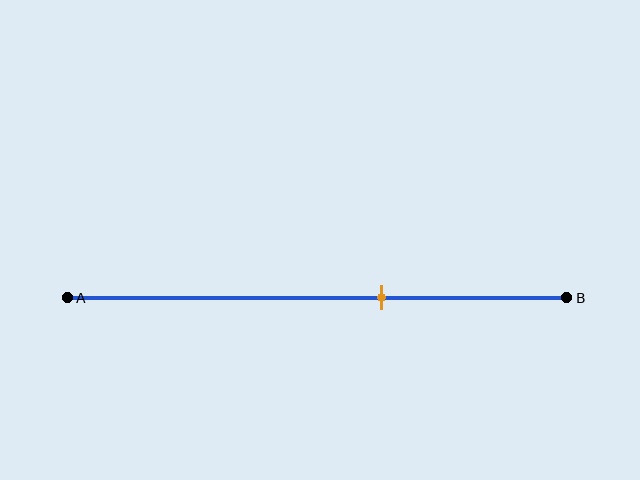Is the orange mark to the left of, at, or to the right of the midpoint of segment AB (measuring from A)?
The orange mark is to the right of the midpoint of segment AB.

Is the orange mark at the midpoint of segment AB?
No, the mark is at about 65% from A, not at the 50% midpoint.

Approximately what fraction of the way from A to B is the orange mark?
The orange mark is approximately 65% of the way from A to B.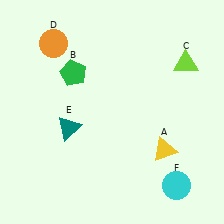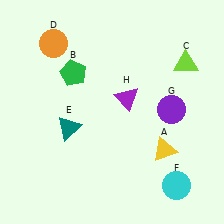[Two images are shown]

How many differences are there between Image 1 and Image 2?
There are 2 differences between the two images.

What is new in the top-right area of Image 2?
A purple triangle (H) was added in the top-right area of Image 2.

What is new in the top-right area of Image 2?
A purple circle (G) was added in the top-right area of Image 2.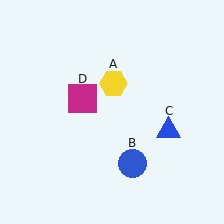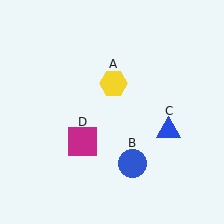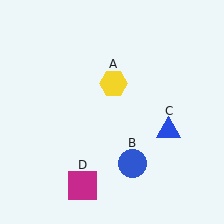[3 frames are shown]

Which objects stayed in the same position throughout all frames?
Yellow hexagon (object A) and blue circle (object B) and blue triangle (object C) remained stationary.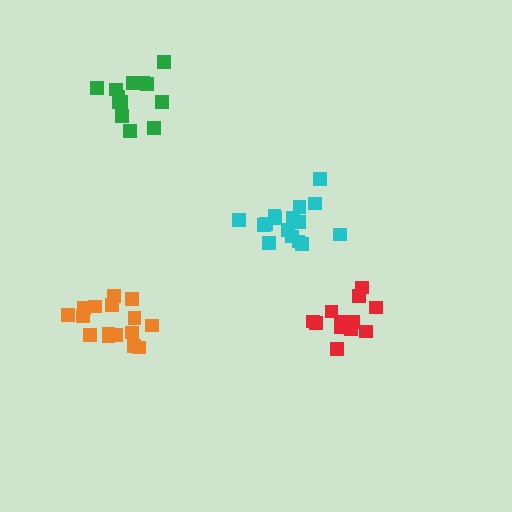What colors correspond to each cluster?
The clusters are colored: cyan, red, orange, green.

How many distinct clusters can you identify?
There are 4 distinct clusters.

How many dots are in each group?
Group 1: 16 dots, Group 2: 12 dots, Group 3: 16 dots, Group 4: 13 dots (57 total).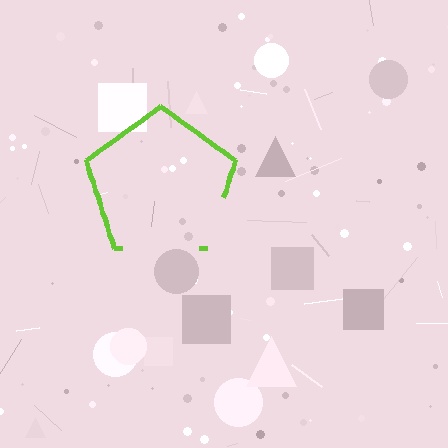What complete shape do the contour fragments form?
The contour fragments form a pentagon.